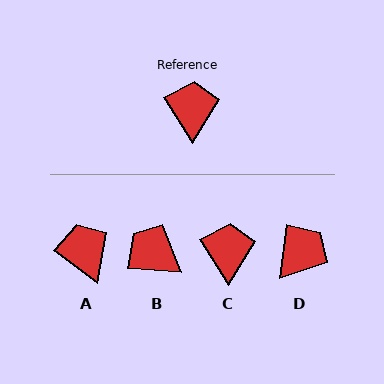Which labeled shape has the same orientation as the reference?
C.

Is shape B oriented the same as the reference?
No, it is off by about 53 degrees.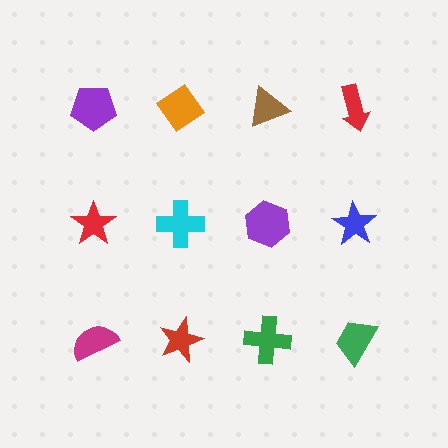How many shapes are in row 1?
4 shapes.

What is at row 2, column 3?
A purple hexagon.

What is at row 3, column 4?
A green trapezoid.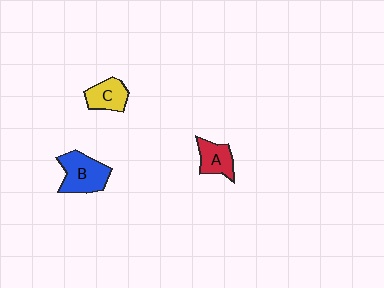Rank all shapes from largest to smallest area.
From largest to smallest: B (blue), C (yellow), A (red).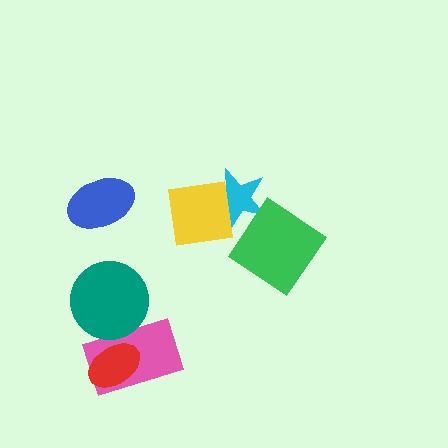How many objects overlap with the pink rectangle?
2 objects overlap with the pink rectangle.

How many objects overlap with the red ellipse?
1 object overlaps with the red ellipse.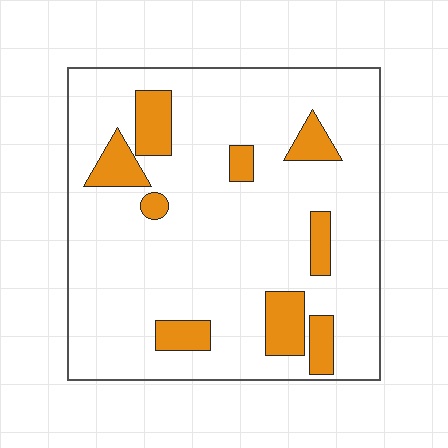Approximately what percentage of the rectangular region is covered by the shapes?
Approximately 15%.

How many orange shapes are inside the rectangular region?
9.